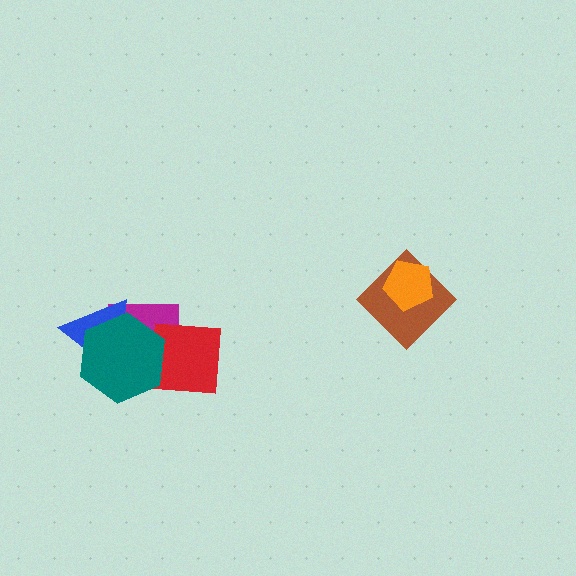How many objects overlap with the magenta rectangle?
3 objects overlap with the magenta rectangle.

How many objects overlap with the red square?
2 objects overlap with the red square.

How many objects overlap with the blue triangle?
2 objects overlap with the blue triangle.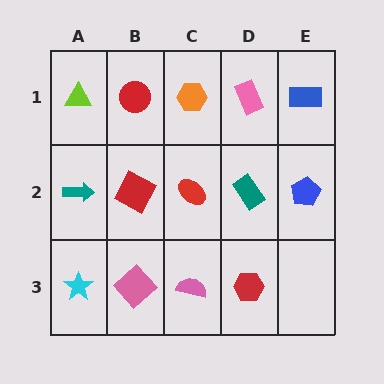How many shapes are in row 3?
4 shapes.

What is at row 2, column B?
A red square.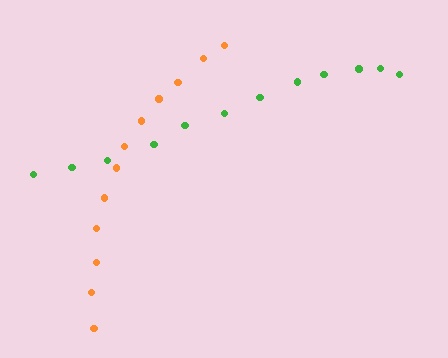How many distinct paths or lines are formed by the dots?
There are 2 distinct paths.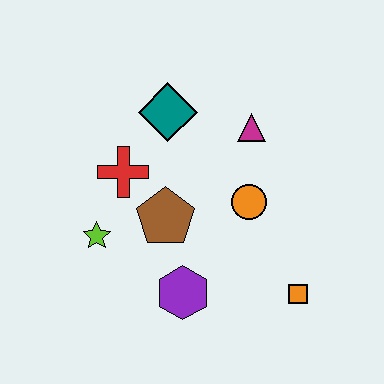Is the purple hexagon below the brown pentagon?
Yes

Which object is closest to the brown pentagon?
The red cross is closest to the brown pentagon.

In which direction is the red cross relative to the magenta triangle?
The red cross is to the left of the magenta triangle.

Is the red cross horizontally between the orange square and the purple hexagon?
No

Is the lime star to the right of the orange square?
No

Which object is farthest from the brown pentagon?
The orange square is farthest from the brown pentagon.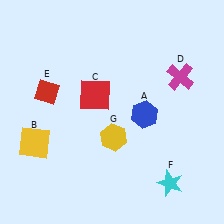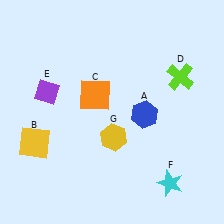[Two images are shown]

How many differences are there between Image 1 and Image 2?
There are 3 differences between the two images.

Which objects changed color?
C changed from red to orange. D changed from magenta to lime. E changed from red to purple.